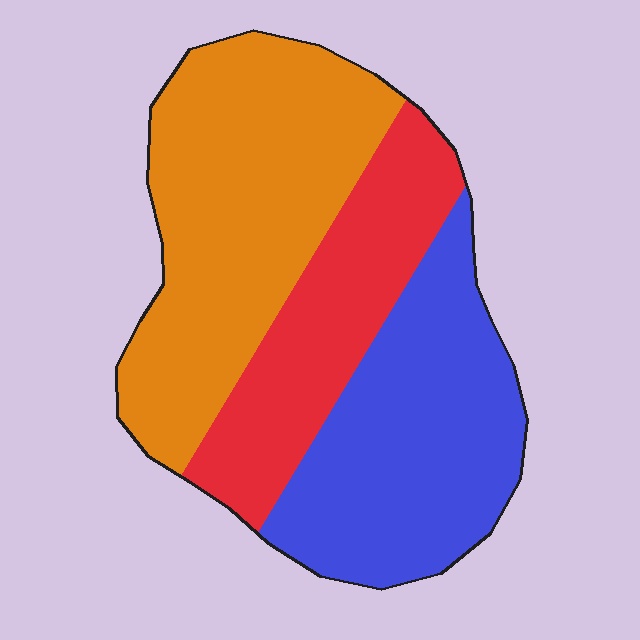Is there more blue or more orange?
Orange.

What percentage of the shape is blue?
Blue takes up between a third and a half of the shape.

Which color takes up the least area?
Red, at roughly 25%.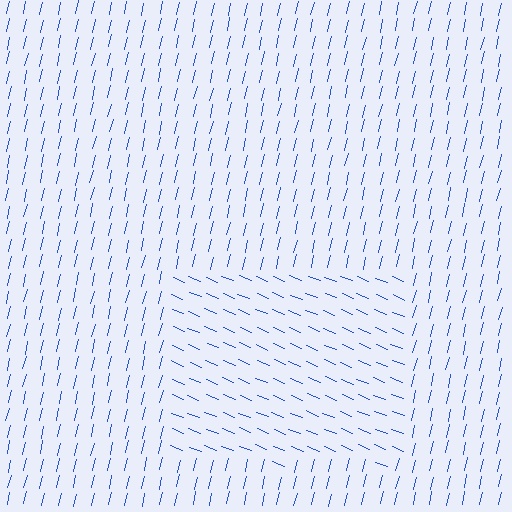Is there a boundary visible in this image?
Yes, there is a texture boundary formed by a change in line orientation.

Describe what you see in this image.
The image is filled with small blue line segments. A rectangle region in the image has lines oriented differently from the surrounding lines, creating a visible texture boundary.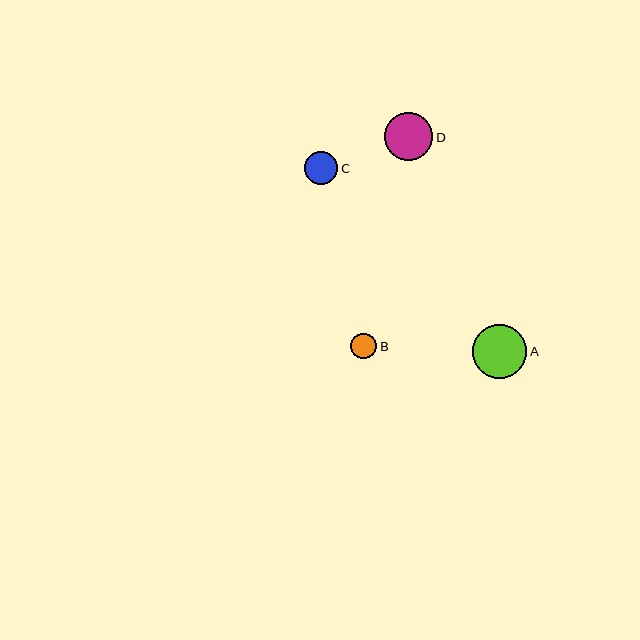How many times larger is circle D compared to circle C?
Circle D is approximately 1.4 times the size of circle C.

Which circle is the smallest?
Circle B is the smallest with a size of approximately 26 pixels.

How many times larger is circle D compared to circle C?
Circle D is approximately 1.4 times the size of circle C.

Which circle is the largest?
Circle A is the largest with a size of approximately 54 pixels.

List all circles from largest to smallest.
From largest to smallest: A, D, C, B.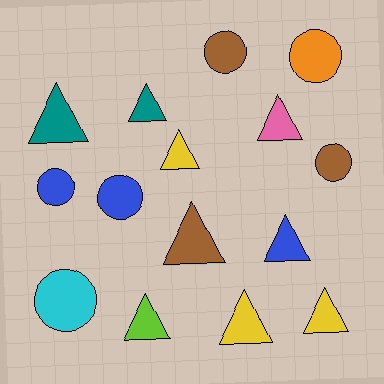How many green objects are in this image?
There are no green objects.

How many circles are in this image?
There are 6 circles.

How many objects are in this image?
There are 15 objects.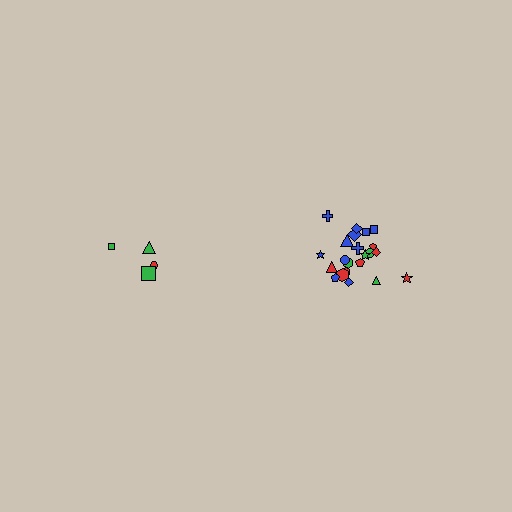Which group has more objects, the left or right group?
The right group.